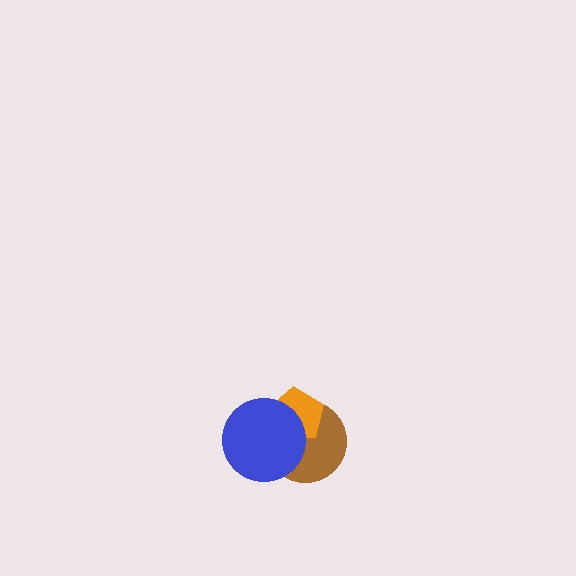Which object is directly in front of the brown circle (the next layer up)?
The orange pentagon is directly in front of the brown circle.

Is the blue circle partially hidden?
No, no other shape covers it.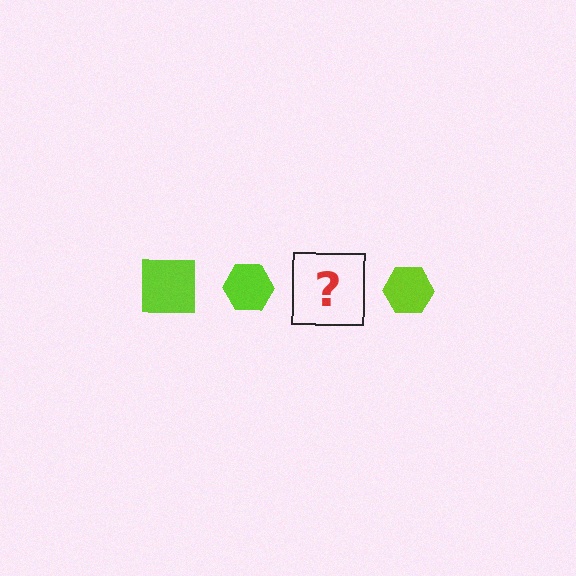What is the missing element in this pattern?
The missing element is a lime square.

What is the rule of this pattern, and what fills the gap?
The rule is that the pattern cycles through square, hexagon shapes in lime. The gap should be filled with a lime square.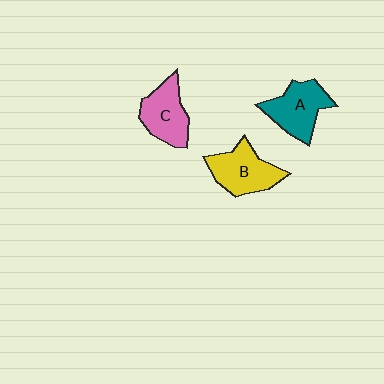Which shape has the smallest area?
Shape C (pink).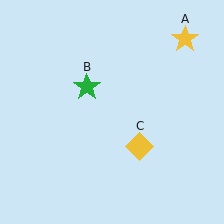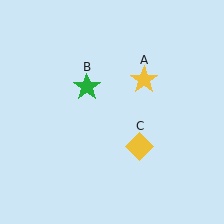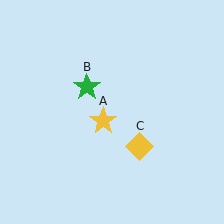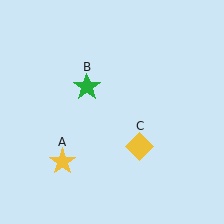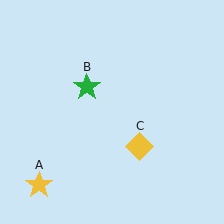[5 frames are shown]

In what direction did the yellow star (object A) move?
The yellow star (object A) moved down and to the left.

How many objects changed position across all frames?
1 object changed position: yellow star (object A).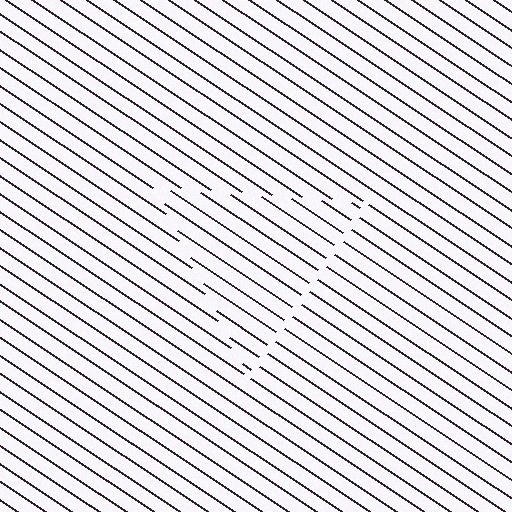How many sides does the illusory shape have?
3 sides — the line-ends trace a triangle.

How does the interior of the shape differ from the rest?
The interior of the shape contains the same grating, shifted by half a period — the contour is defined by the phase discontinuity where line-ends from the inner and outer gratings abut.